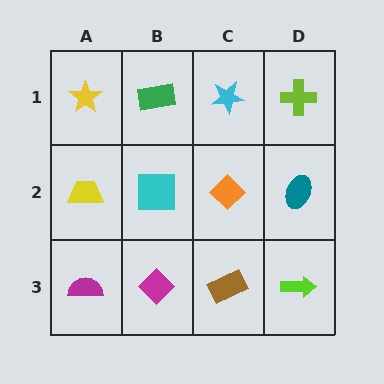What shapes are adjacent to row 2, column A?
A yellow star (row 1, column A), a magenta semicircle (row 3, column A), a cyan square (row 2, column B).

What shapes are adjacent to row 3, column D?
A teal ellipse (row 2, column D), a brown rectangle (row 3, column C).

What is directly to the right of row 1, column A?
A green rectangle.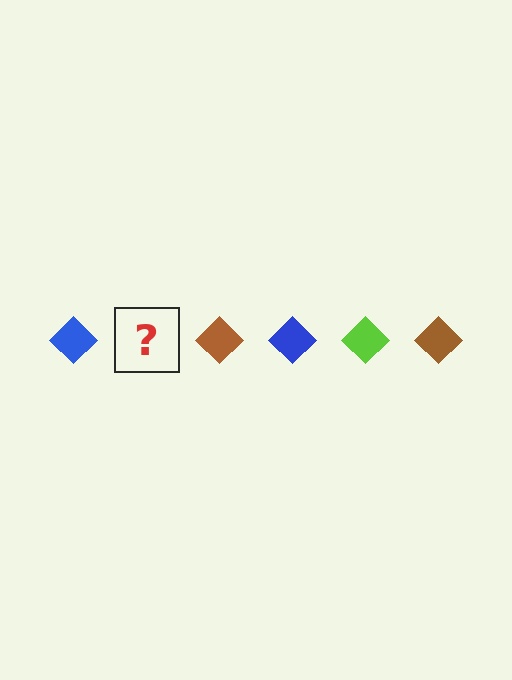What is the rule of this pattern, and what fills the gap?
The rule is that the pattern cycles through blue, lime, brown diamonds. The gap should be filled with a lime diamond.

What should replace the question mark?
The question mark should be replaced with a lime diamond.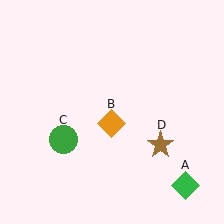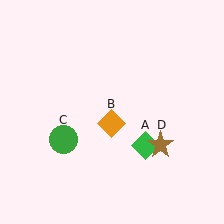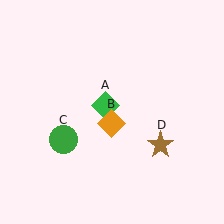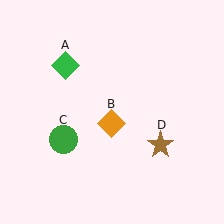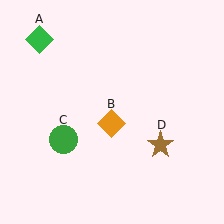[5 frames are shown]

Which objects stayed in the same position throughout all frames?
Orange diamond (object B) and green circle (object C) and brown star (object D) remained stationary.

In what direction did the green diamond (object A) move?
The green diamond (object A) moved up and to the left.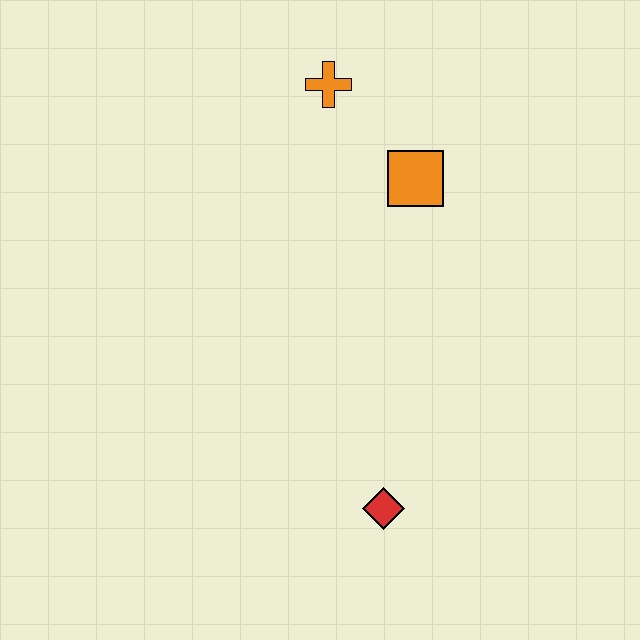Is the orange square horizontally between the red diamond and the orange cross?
No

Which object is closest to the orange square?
The orange cross is closest to the orange square.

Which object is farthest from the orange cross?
The red diamond is farthest from the orange cross.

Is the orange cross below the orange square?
No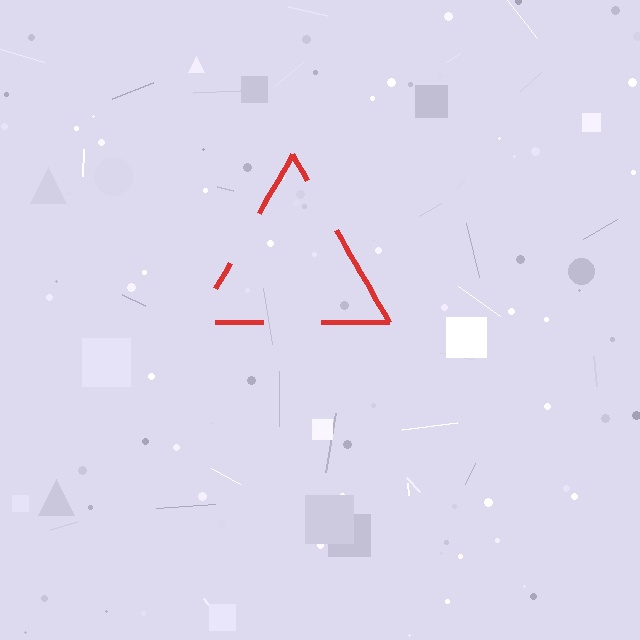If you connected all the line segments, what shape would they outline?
They would outline a triangle.